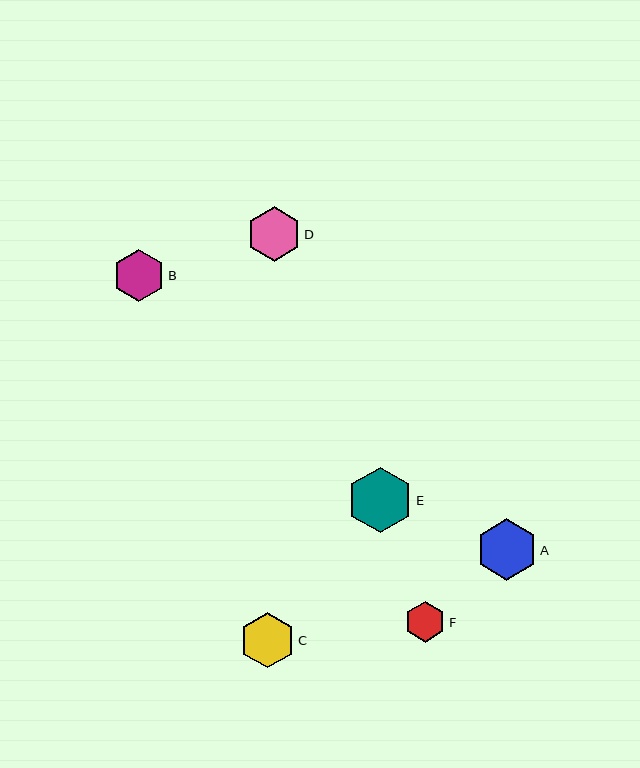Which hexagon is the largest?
Hexagon E is the largest with a size of approximately 65 pixels.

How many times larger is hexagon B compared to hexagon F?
Hexagon B is approximately 1.3 times the size of hexagon F.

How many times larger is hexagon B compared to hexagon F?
Hexagon B is approximately 1.3 times the size of hexagon F.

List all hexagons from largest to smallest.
From largest to smallest: E, A, C, D, B, F.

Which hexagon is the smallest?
Hexagon F is the smallest with a size of approximately 41 pixels.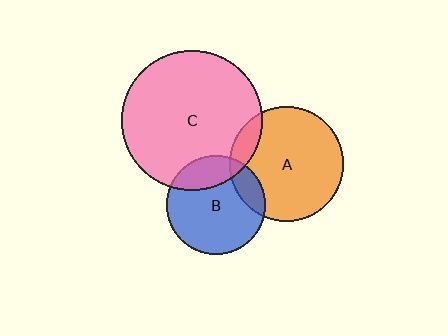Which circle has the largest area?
Circle C (pink).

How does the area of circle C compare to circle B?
Approximately 2.0 times.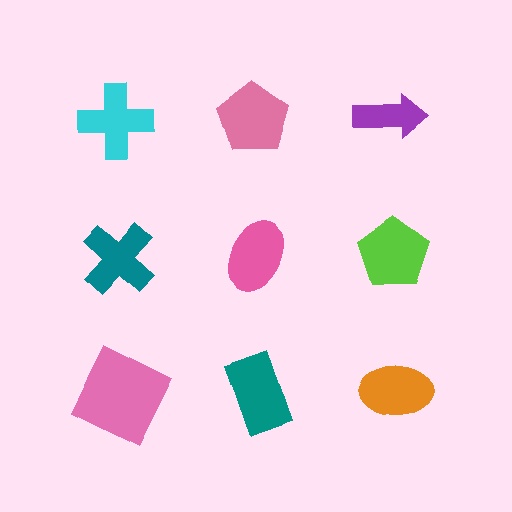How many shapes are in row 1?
3 shapes.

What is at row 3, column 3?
An orange ellipse.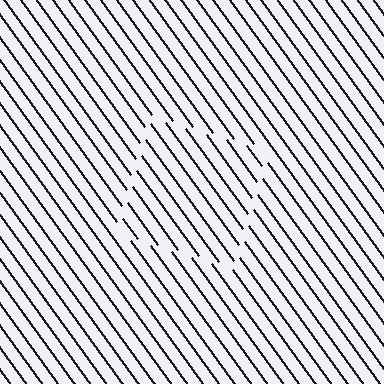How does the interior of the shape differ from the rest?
The interior of the shape contains the same grating, shifted by half a period — the contour is defined by the phase discontinuity where line-ends from the inner and outer gratings abut.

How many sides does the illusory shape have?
4 sides — the line-ends trace a square.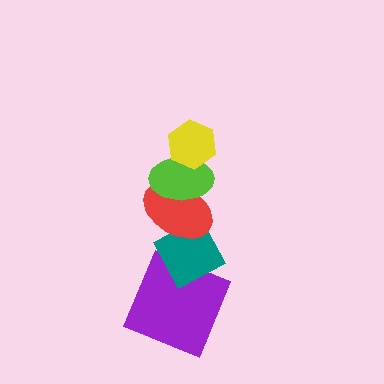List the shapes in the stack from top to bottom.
From top to bottom: the yellow hexagon, the lime ellipse, the red ellipse, the teal diamond, the purple square.